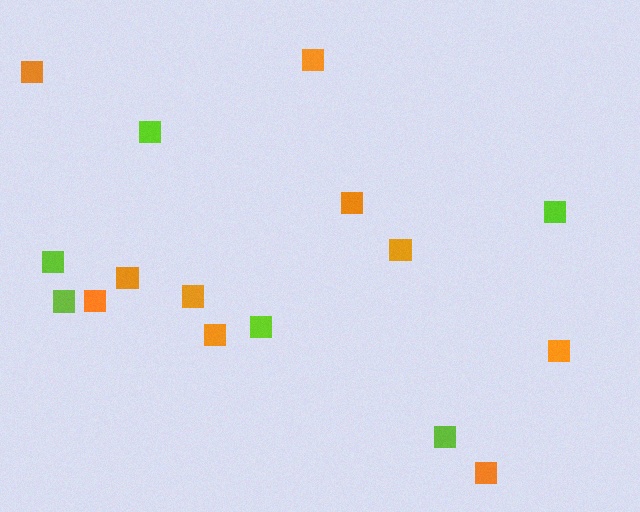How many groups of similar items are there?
There are 2 groups: one group of lime squares (6) and one group of orange squares (10).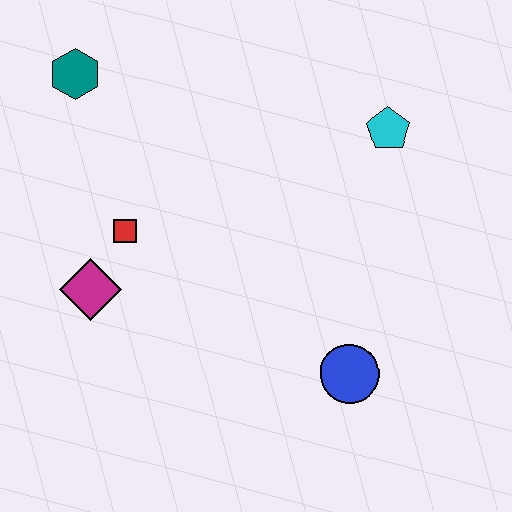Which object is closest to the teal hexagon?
The red square is closest to the teal hexagon.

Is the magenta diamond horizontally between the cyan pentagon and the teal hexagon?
Yes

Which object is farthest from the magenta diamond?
The cyan pentagon is farthest from the magenta diamond.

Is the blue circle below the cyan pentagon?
Yes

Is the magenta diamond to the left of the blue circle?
Yes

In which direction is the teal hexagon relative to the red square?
The teal hexagon is above the red square.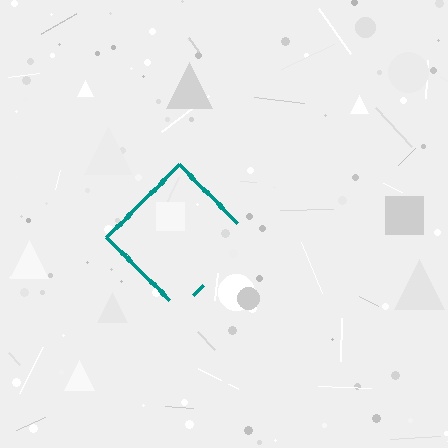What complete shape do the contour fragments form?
The contour fragments form a diamond.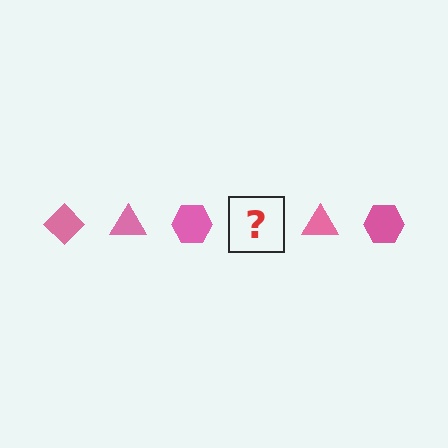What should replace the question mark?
The question mark should be replaced with a pink diamond.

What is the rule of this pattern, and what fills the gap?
The rule is that the pattern cycles through diamond, triangle, hexagon shapes in pink. The gap should be filled with a pink diamond.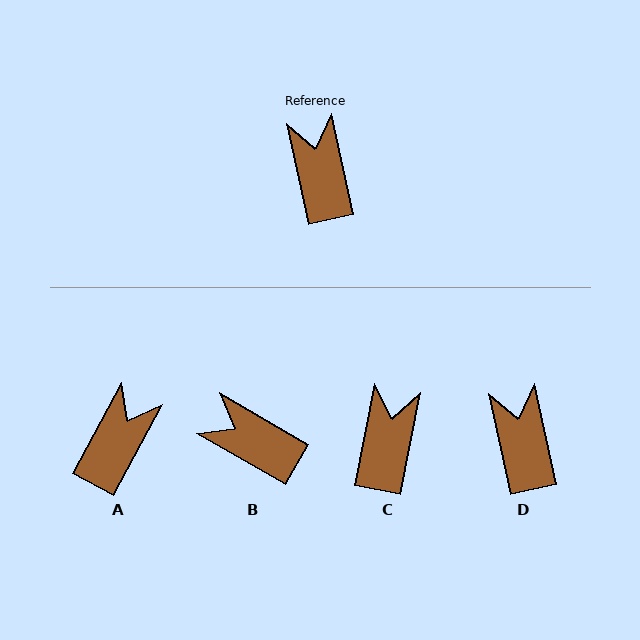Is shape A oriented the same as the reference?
No, it is off by about 41 degrees.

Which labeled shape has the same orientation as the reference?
D.